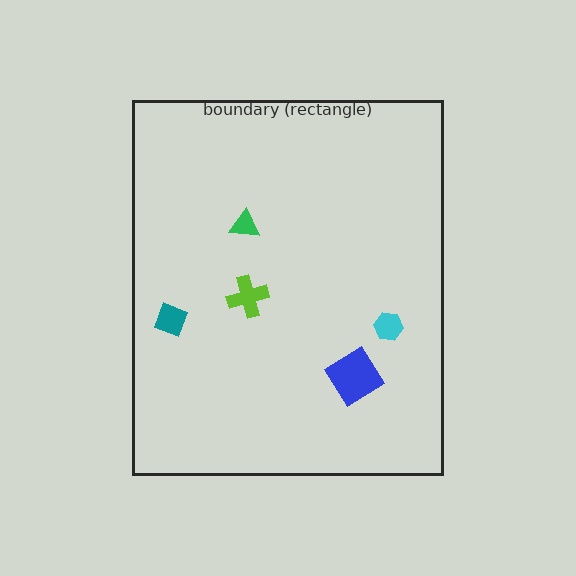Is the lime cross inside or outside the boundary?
Inside.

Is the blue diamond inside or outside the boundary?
Inside.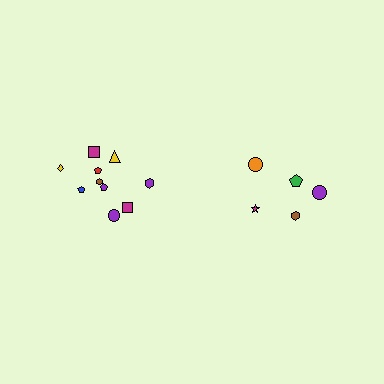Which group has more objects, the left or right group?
The left group.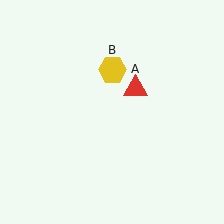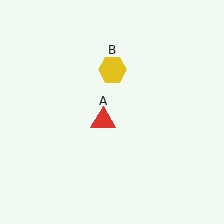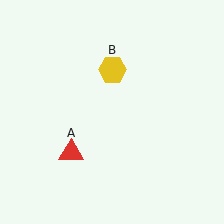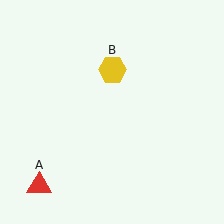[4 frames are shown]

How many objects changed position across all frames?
1 object changed position: red triangle (object A).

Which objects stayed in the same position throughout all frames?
Yellow hexagon (object B) remained stationary.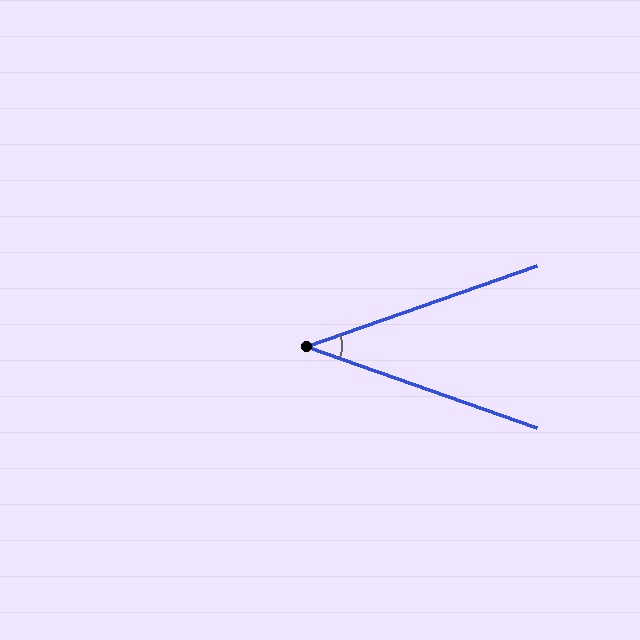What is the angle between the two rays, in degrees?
Approximately 39 degrees.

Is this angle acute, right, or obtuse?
It is acute.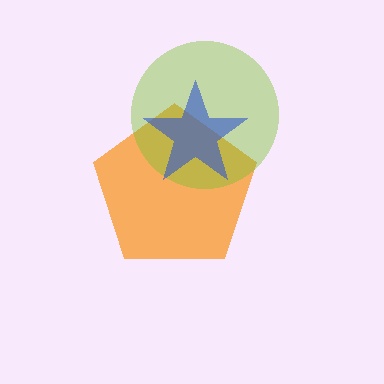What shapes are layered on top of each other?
The layered shapes are: an orange pentagon, a lime circle, a blue star.